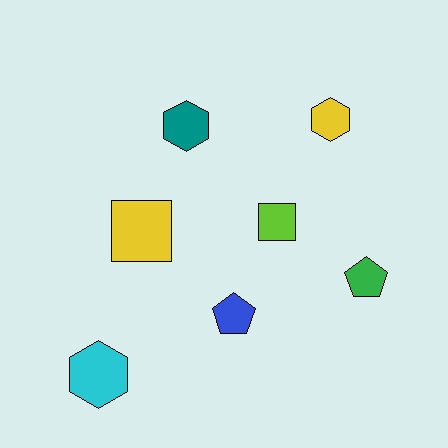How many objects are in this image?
There are 7 objects.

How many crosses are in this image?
There are no crosses.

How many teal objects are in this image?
There is 1 teal object.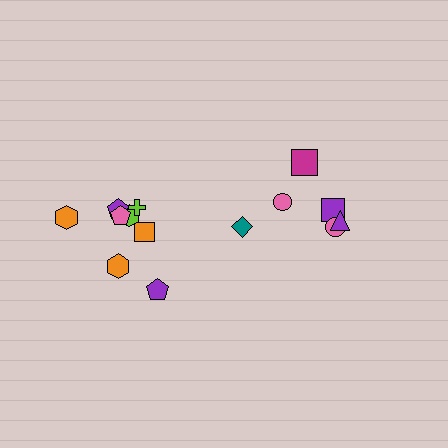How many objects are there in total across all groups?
There are 14 objects.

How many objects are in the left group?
There are 8 objects.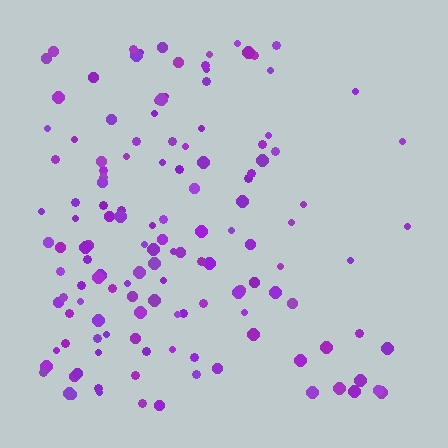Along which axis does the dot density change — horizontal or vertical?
Horizontal.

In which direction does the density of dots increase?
From right to left, with the left side densest.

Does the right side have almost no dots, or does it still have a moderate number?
Still a moderate number, just noticeably fewer than the left.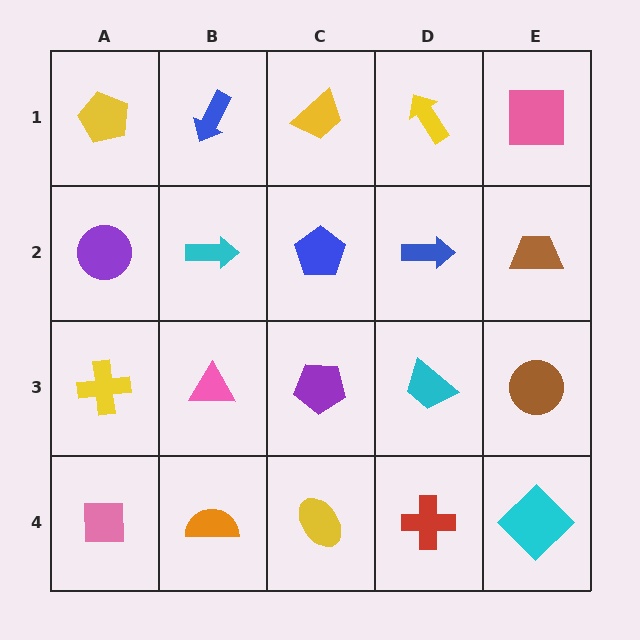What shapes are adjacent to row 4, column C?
A purple pentagon (row 3, column C), an orange semicircle (row 4, column B), a red cross (row 4, column D).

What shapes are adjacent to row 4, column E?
A brown circle (row 3, column E), a red cross (row 4, column D).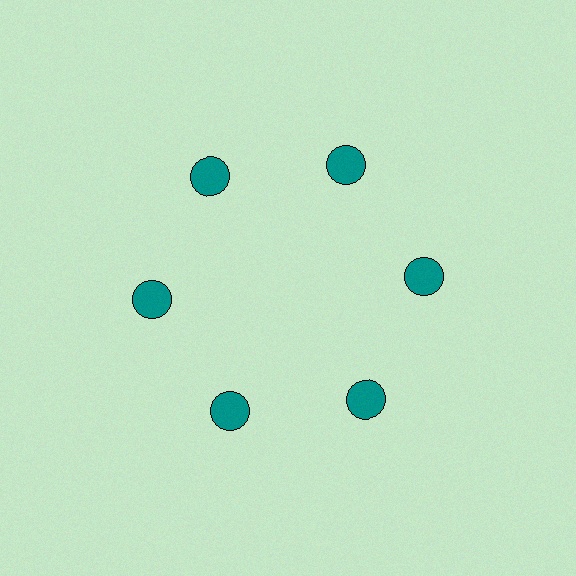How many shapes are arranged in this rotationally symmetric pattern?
There are 6 shapes, arranged in 6 groups of 1.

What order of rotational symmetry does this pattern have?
This pattern has 6-fold rotational symmetry.